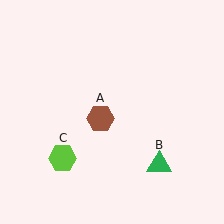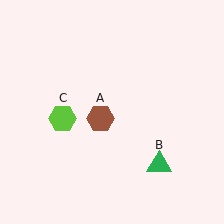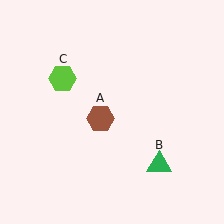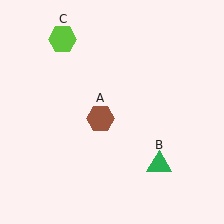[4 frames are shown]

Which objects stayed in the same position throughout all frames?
Brown hexagon (object A) and green triangle (object B) remained stationary.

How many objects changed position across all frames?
1 object changed position: lime hexagon (object C).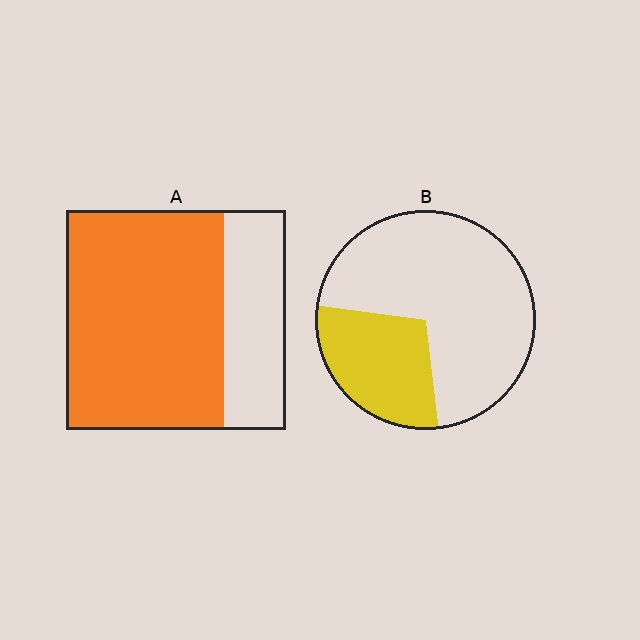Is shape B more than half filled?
No.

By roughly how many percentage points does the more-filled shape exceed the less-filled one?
By roughly 45 percentage points (A over B).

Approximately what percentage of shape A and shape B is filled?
A is approximately 70% and B is approximately 30%.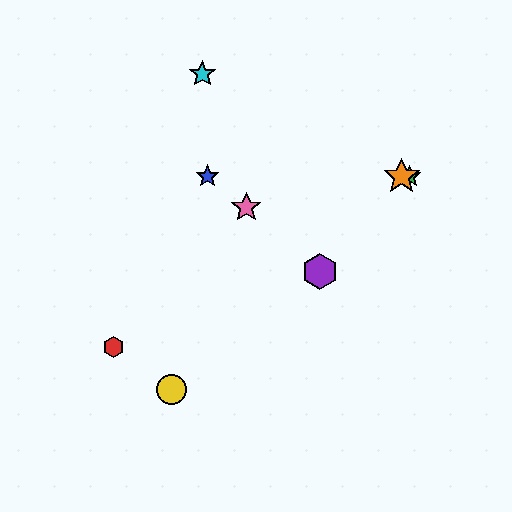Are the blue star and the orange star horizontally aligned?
Yes, both are at y≈176.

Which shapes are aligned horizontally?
The blue star, the green star, the orange star are aligned horizontally.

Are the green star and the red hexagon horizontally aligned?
No, the green star is at y≈176 and the red hexagon is at y≈347.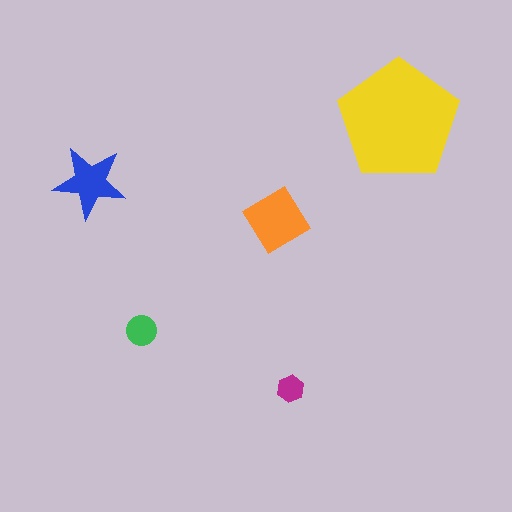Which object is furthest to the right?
The yellow pentagon is rightmost.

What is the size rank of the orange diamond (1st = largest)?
2nd.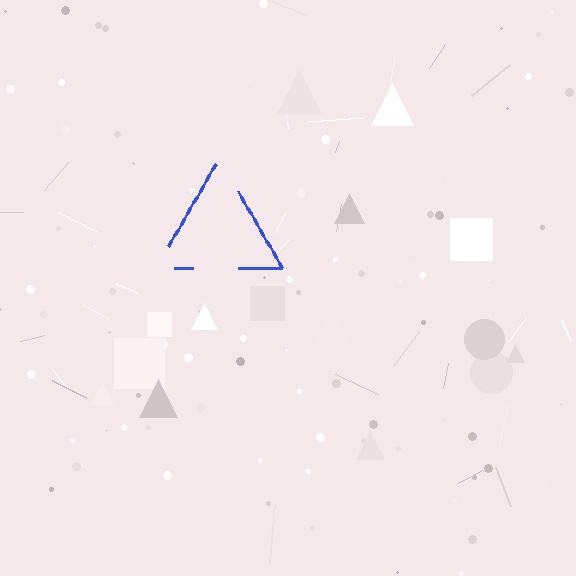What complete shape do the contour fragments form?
The contour fragments form a triangle.